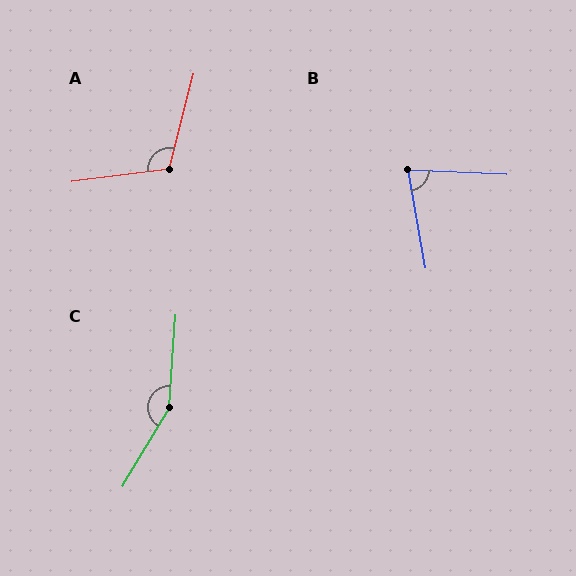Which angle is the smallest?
B, at approximately 77 degrees.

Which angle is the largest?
C, at approximately 153 degrees.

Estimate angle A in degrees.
Approximately 111 degrees.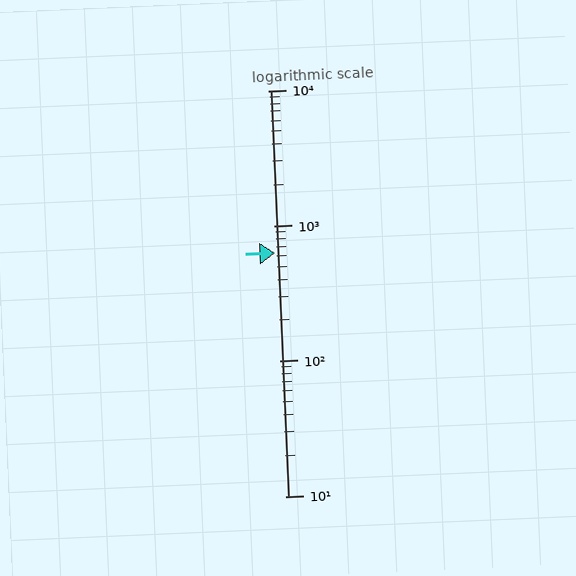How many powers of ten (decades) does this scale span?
The scale spans 3 decades, from 10 to 10000.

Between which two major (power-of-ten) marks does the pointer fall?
The pointer is between 100 and 1000.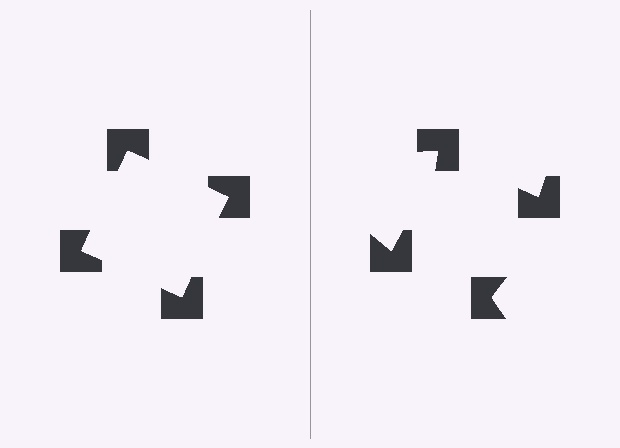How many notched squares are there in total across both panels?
8 — 4 on each side.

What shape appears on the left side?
An illusory square.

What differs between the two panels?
The notched squares are positioned identically on both sides; only the wedge orientations differ. On the left they align to a square; on the right they are misaligned.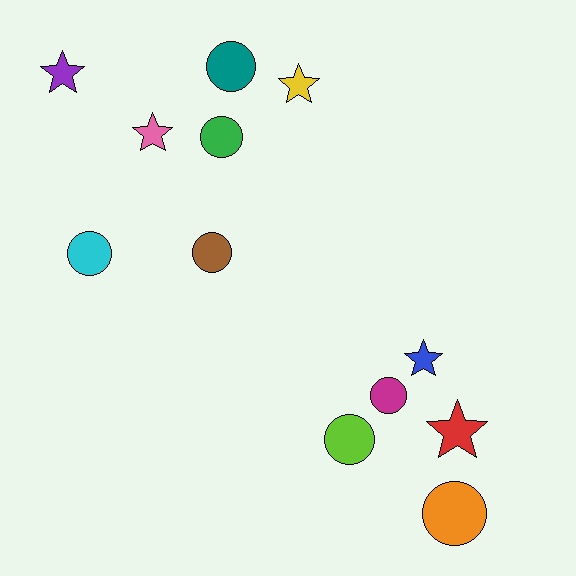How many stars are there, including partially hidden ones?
There are 5 stars.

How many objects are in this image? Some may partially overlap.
There are 12 objects.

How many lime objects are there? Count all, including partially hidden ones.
There is 1 lime object.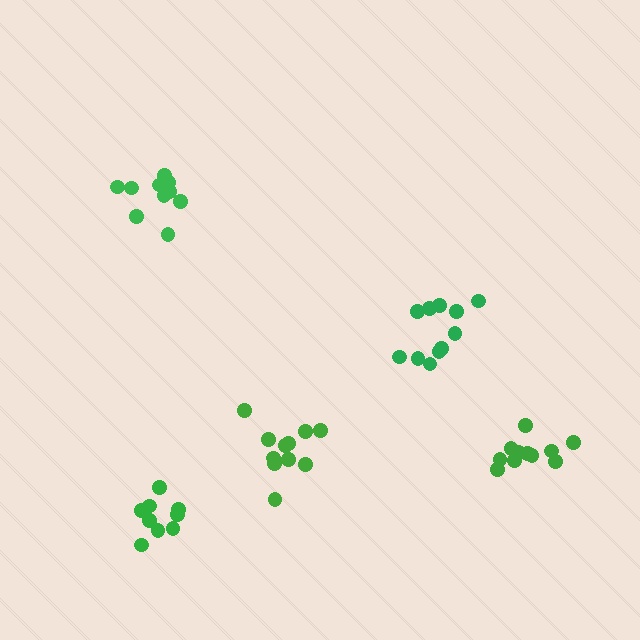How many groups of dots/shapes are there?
There are 5 groups.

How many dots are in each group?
Group 1: 11 dots, Group 2: 9 dots, Group 3: 11 dots, Group 4: 11 dots, Group 5: 10 dots (52 total).